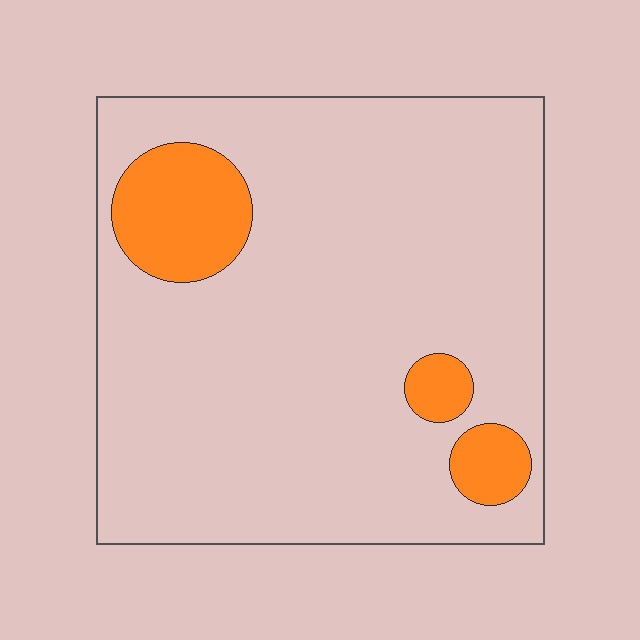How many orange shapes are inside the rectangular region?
3.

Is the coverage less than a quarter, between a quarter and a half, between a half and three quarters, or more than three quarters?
Less than a quarter.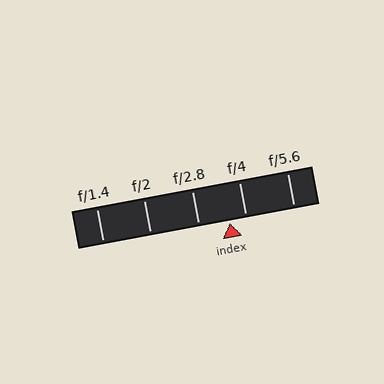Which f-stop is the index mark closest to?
The index mark is closest to f/4.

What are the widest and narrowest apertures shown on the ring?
The widest aperture shown is f/1.4 and the narrowest is f/5.6.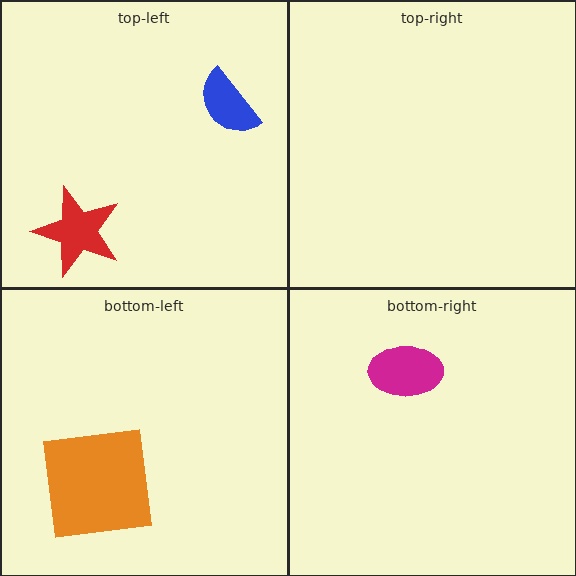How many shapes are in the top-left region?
2.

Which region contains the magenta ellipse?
The bottom-right region.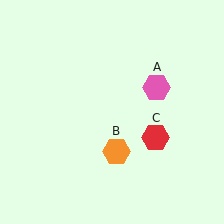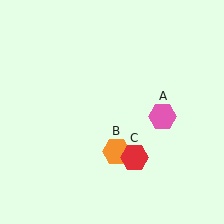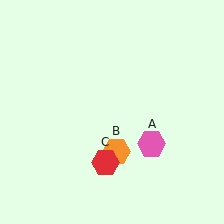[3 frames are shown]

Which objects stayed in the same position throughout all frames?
Orange hexagon (object B) remained stationary.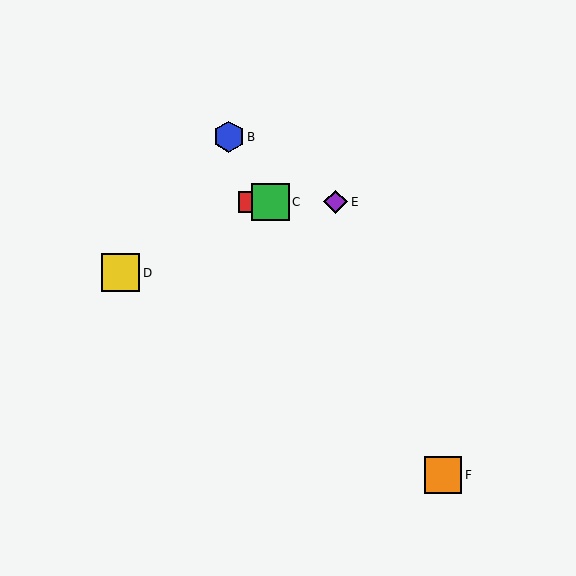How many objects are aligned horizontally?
3 objects (A, C, E) are aligned horizontally.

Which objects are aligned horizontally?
Objects A, C, E are aligned horizontally.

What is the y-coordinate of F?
Object F is at y≈475.